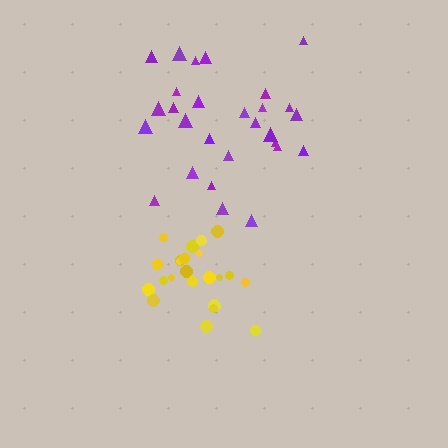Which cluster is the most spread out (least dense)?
Purple.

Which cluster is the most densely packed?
Yellow.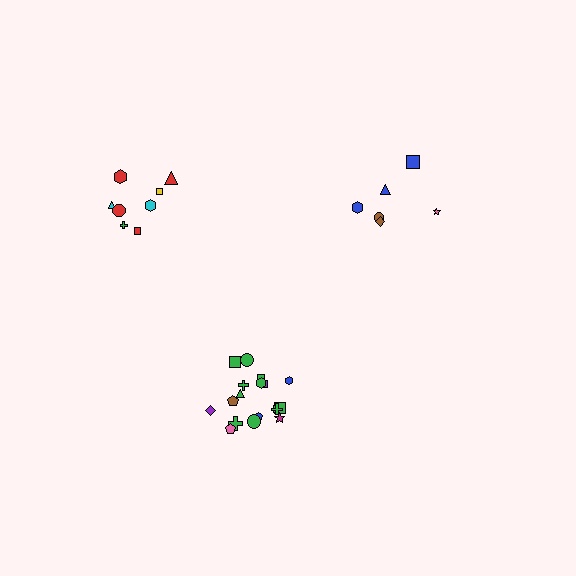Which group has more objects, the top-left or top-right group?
The top-left group.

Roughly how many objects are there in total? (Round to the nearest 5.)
Roughly 30 objects in total.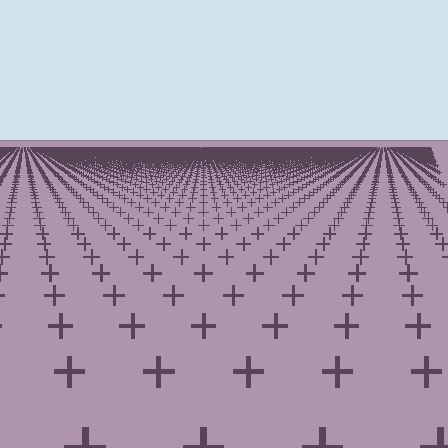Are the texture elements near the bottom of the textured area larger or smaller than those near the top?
Larger. Near the bottom, elements are closer to the viewer and appear at a bigger on-screen size.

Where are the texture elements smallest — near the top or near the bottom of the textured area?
Near the top.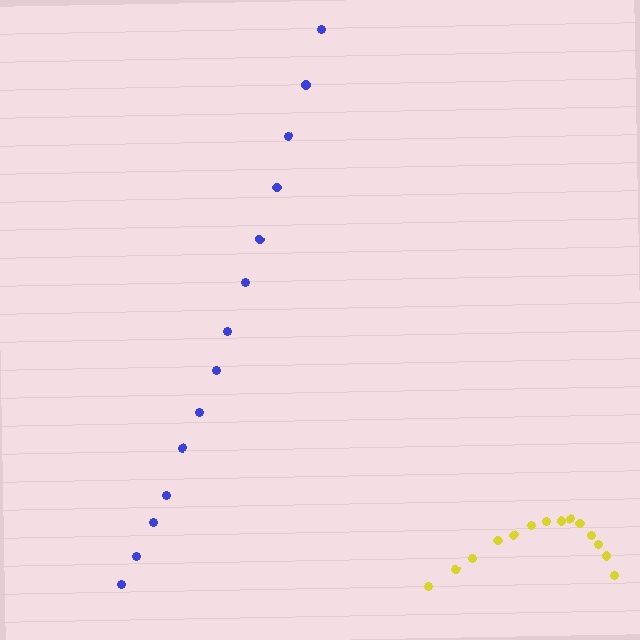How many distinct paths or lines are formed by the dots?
There are 2 distinct paths.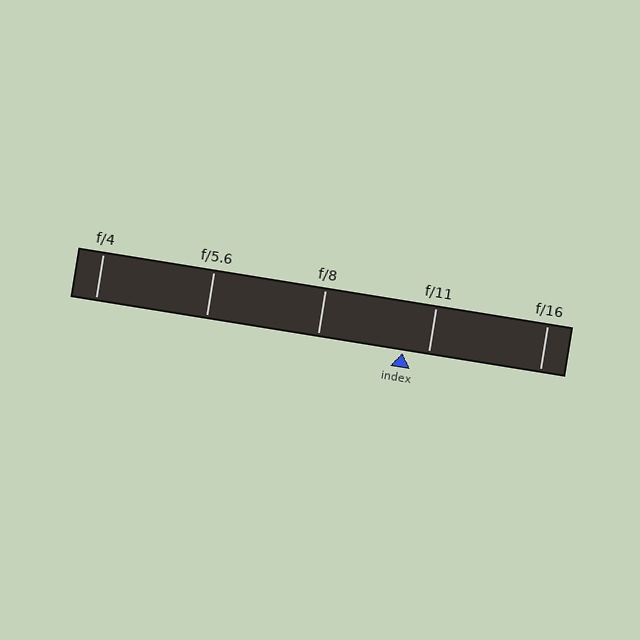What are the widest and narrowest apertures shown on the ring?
The widest aperture shown is f/4 and the narrowest is f/16.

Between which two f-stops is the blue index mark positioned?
The index mark is between f/8 and f/11.